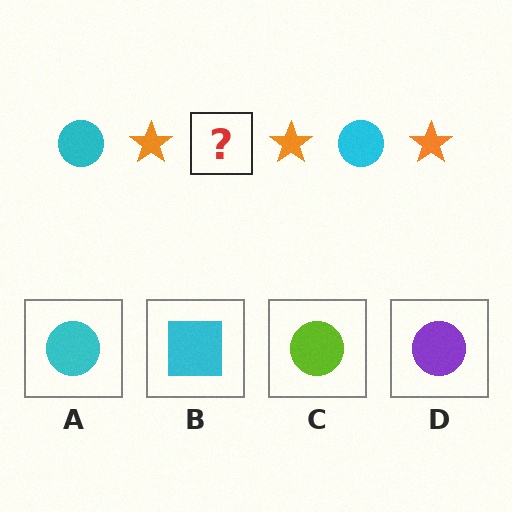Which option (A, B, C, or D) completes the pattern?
A.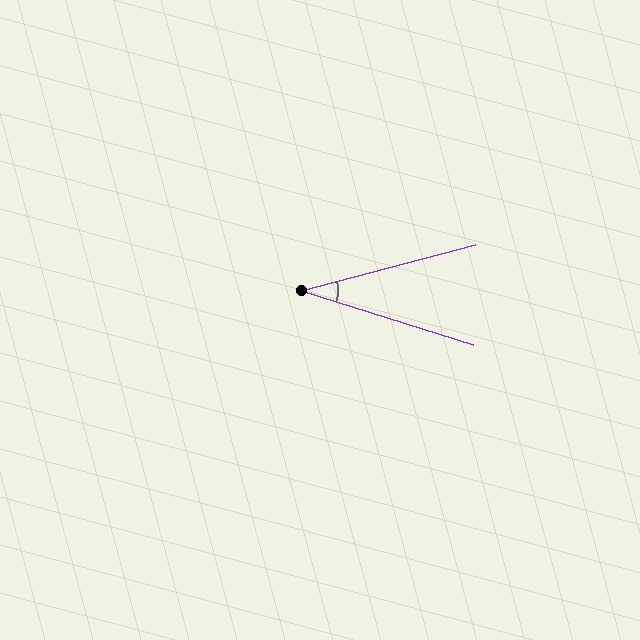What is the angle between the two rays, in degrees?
Approximately 32 degrees.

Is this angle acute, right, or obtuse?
It is acute.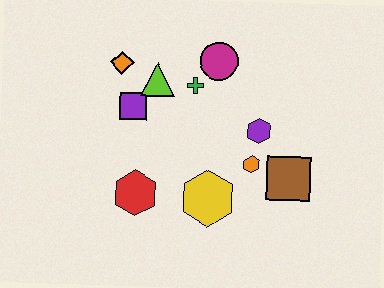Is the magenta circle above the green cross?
Yes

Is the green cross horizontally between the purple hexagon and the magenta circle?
No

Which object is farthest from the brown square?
The orange diamond is farthest from the brown square.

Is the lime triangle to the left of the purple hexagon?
Yes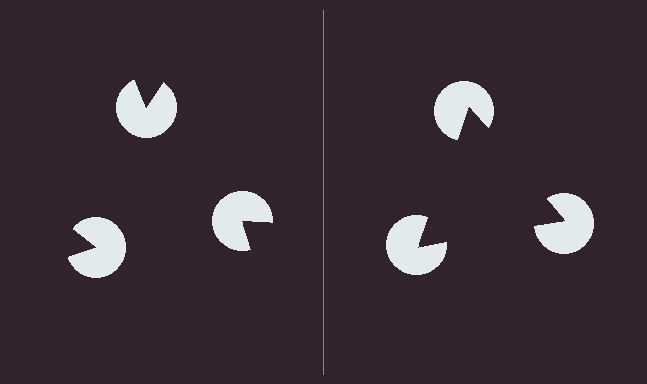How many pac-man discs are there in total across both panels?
6 — 3 on each side.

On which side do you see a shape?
An illusory triangle appears on the right side. On the left side the wedge cuts are rotated, so no coherent shape forms.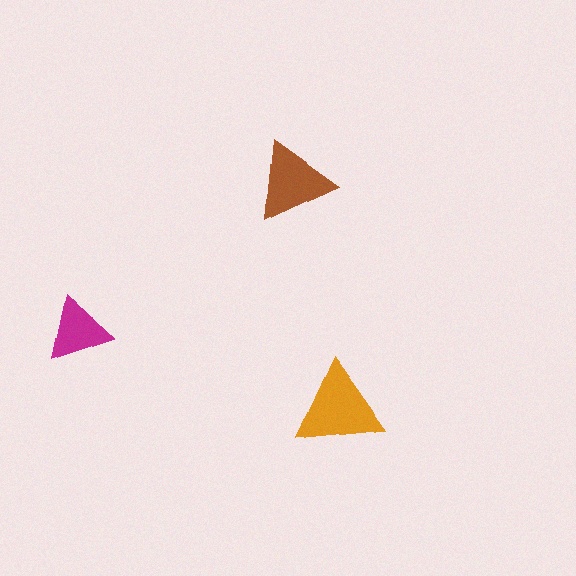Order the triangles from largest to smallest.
the orange one, the brown one, the magenta one.